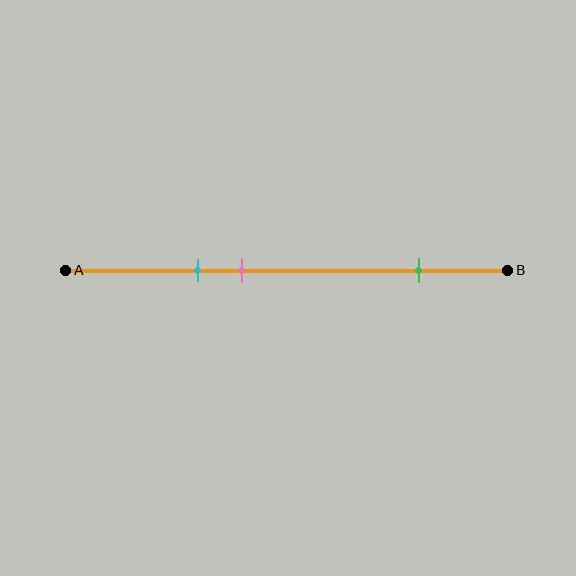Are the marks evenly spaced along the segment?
No, the marks are not evenly spaced.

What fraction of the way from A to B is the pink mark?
The pink mark is approximately 40% (0.4) of the way from A to B.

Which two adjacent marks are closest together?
The cyan and pink marks are the closest adjacent pair.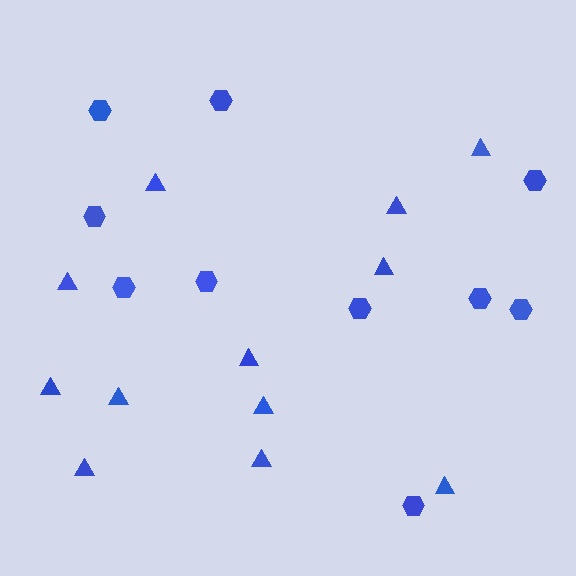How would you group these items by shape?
There are 2 groups: one group of triangles (12) and one group of hexagons (10).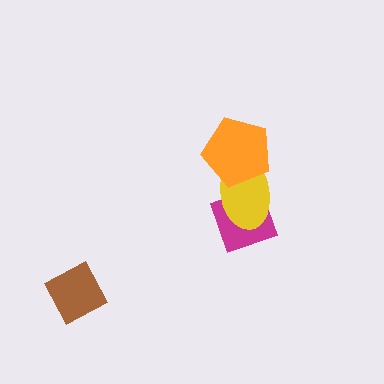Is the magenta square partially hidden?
Yes, it is partially covered by another shape.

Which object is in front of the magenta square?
The yellow ellipse is in front of the magenta square.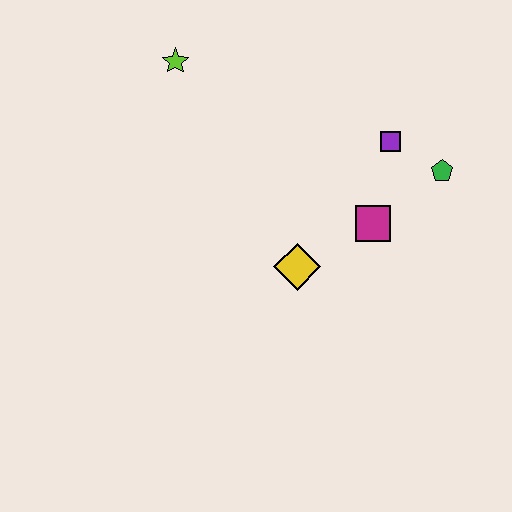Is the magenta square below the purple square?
Yes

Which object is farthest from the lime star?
The green pentagon is farthest from the lime star.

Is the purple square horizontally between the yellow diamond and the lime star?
No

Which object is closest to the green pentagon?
The purple square is closest to the green pentagon.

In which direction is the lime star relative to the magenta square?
The lime star is to the left of the magenta square.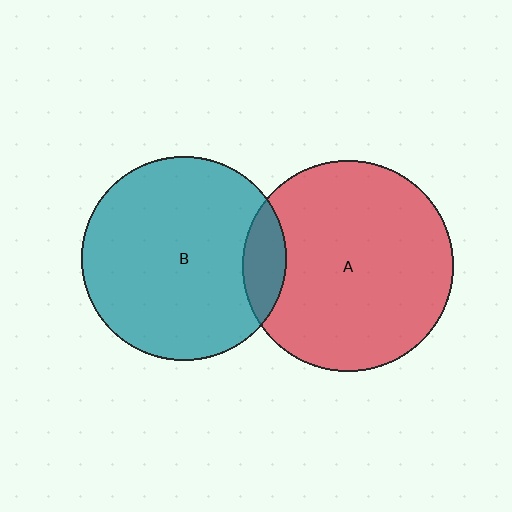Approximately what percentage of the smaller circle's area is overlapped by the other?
Approximately 10%.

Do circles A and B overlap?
Yes.